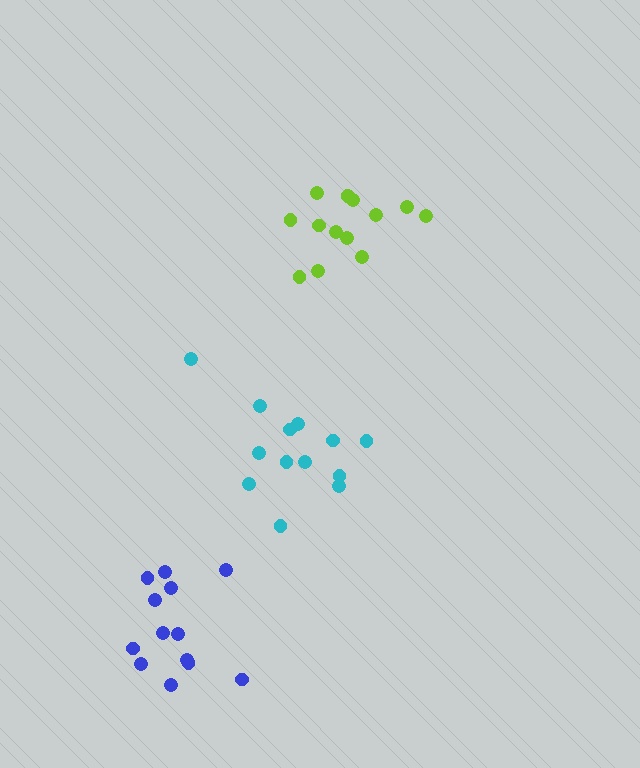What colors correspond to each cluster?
The clusters are colored: cyan, lime, blue.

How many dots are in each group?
Group 1: 13 dots, Group 2: 14 dots, Group 3: 13 dots (40 total).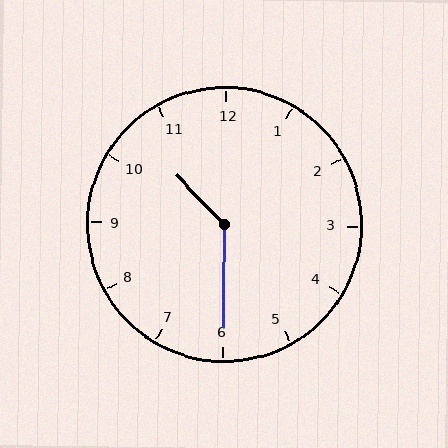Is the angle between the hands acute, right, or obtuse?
It is obtuse.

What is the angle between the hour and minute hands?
Approximately 135 degrees.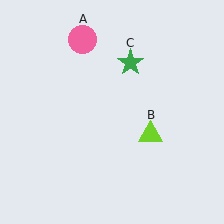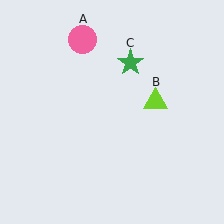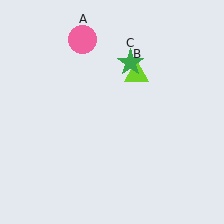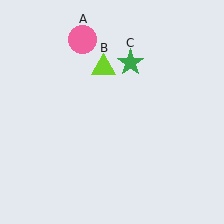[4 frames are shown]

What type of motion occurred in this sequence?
The lime triangle (object B) rotated counterclockwise around the center of the scene.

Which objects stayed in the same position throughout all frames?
Pink circle (object A) and green star (object C) remained stationary.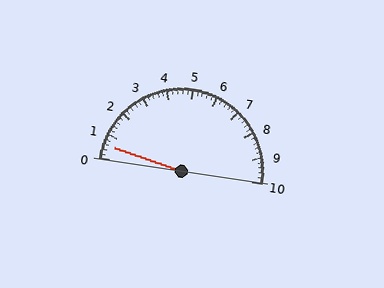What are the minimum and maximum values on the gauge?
The gauge ranges from 0 to 10.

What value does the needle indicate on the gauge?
The needle indicates approximately 0.6.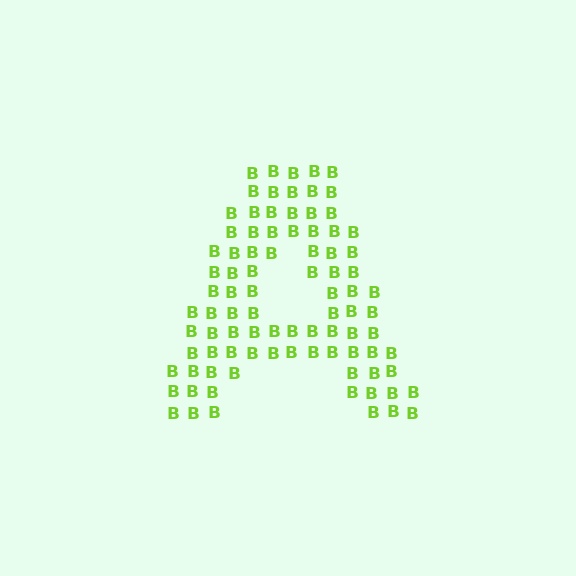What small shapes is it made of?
It is made of small letter B's.